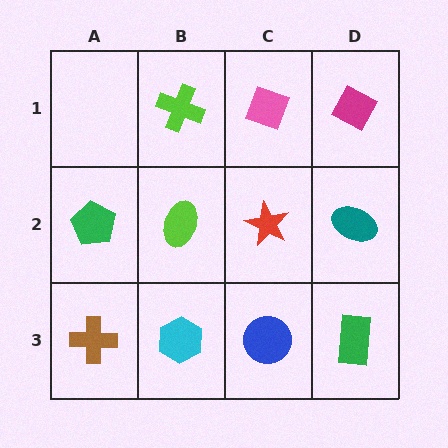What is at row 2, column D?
A teal ellipse.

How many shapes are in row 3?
4 shapes.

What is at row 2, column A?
A green pentagon.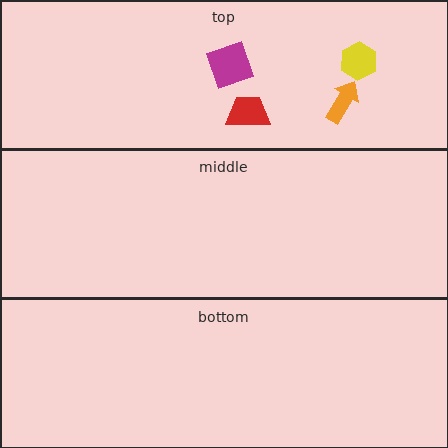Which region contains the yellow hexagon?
The top region.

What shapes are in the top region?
The magenta diamond, the yellow hexagon, the red trapezoid, the orange arrow.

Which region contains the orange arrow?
The top region.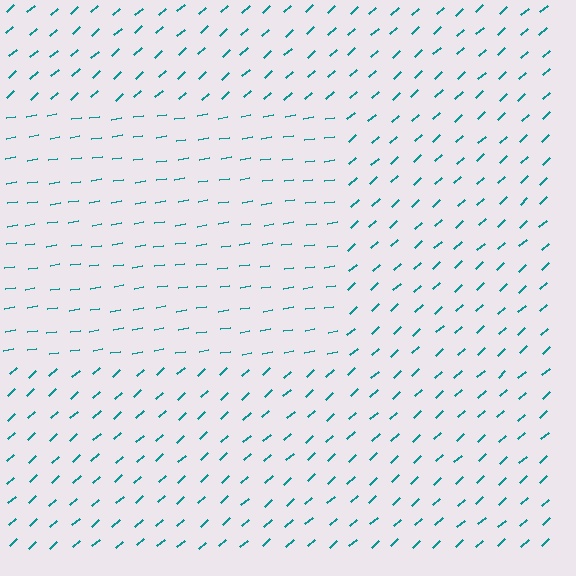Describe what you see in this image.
The image is filled with small teal line segments. A rectangle region in the image has lines oriented differently from the surrounding lines, creating a visible texture boundary.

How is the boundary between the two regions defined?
The boundary is defined purely by a change in line orientation (approximately 33 degrees difference). All lines are the same color and thickness.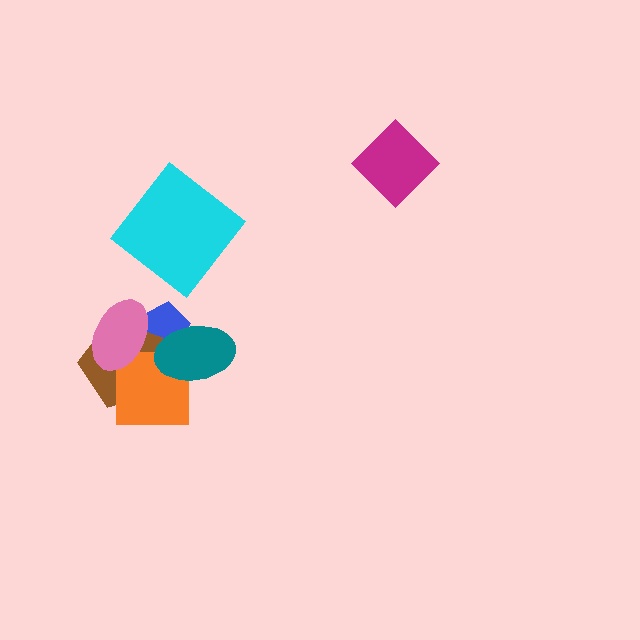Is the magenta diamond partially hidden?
No, no other shape covers it.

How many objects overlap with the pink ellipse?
3 objects overlap with the pink ellipse.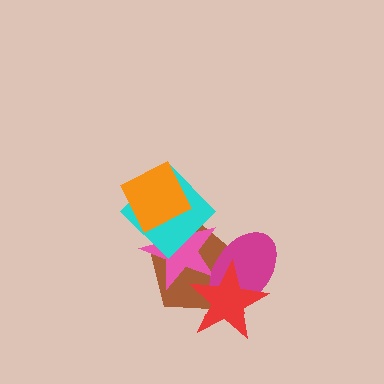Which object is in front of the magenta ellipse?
The red star is in front of the magenta ellipse.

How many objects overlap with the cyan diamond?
3 objects overlap with the cyan diamond.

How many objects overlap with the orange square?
2 objects overlap with the orange square.